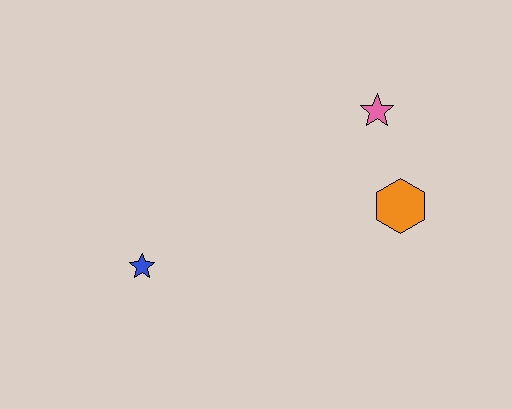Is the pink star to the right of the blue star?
Yes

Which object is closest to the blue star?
The orange hexagon is closest to the blue star.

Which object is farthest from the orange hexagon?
The blue star is farthest from the orange hexagon.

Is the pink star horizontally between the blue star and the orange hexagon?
Yes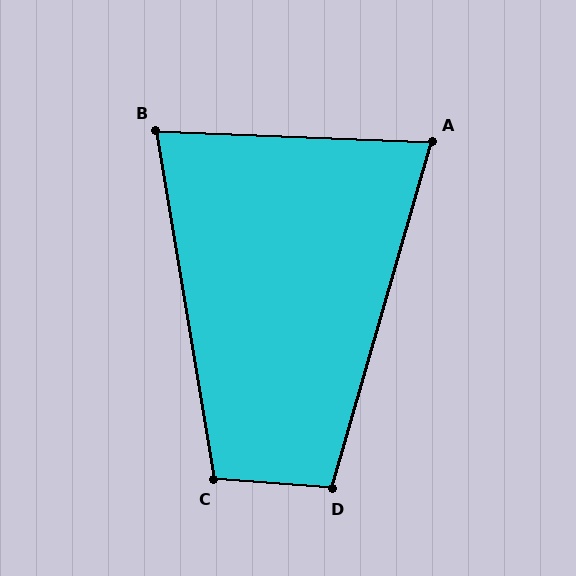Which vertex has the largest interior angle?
C, at approximately 104 degrees.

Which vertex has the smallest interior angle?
A, at approximately 76 degrees.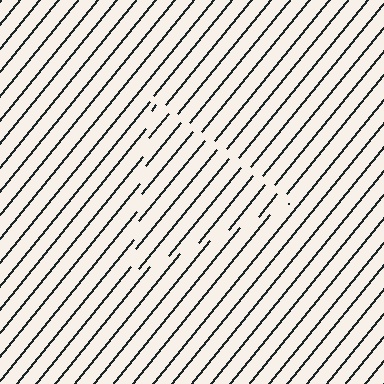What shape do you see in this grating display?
An illusory triangle. The interior of the shape contains the same grating, shifted by half a period — the contour is defined by the phase discontinuity where line-ends from the inner and outer gratings abut.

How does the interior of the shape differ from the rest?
The interior of the shape contains the same grating, shifted by half a period — the contour is defined by the phase discontinuity where line-ends from the inner and outer gratings abut.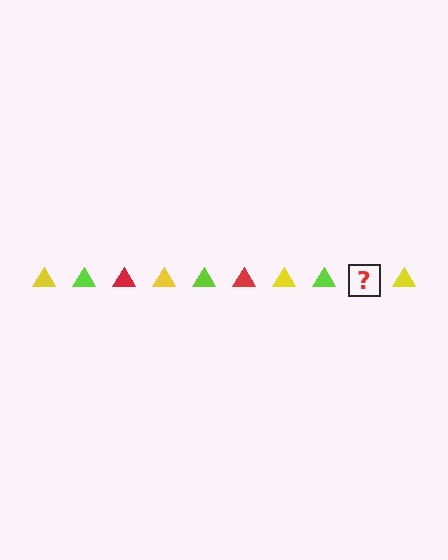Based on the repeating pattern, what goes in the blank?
The blank should be a red triangle.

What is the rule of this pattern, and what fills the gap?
The rule is that the pattern cycles through yellow, lime, red triangles. The gap should be filled with a red triangle.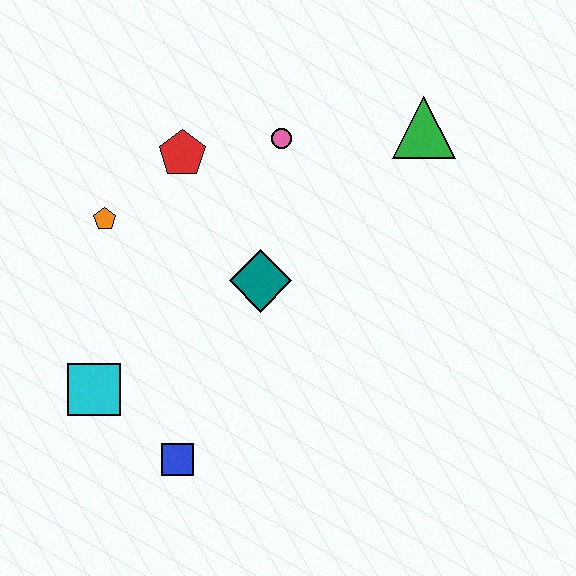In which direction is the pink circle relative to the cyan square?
The pink circle is above the cyan square.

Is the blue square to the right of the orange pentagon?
Yes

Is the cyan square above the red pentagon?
No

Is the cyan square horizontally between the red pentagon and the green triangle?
No